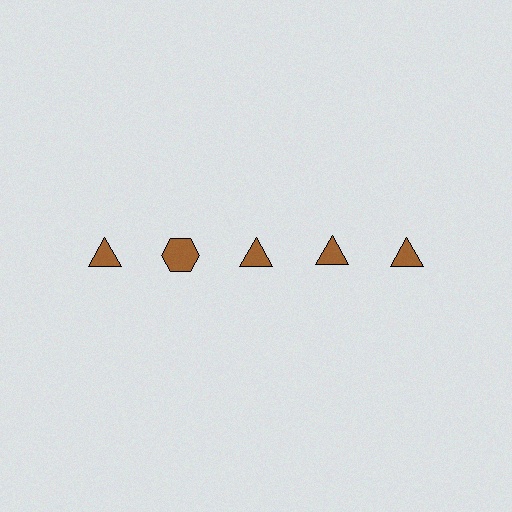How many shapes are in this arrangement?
There are 5 shapes arranged in a grid pattern.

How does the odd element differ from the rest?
It has a different shape: hexagon instead of triangle.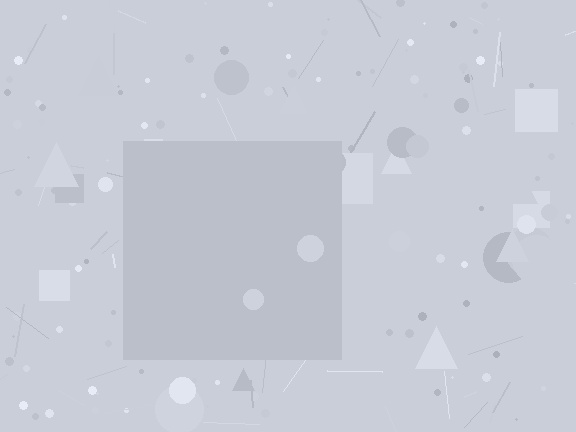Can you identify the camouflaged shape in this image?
The camouflaged shape is a square.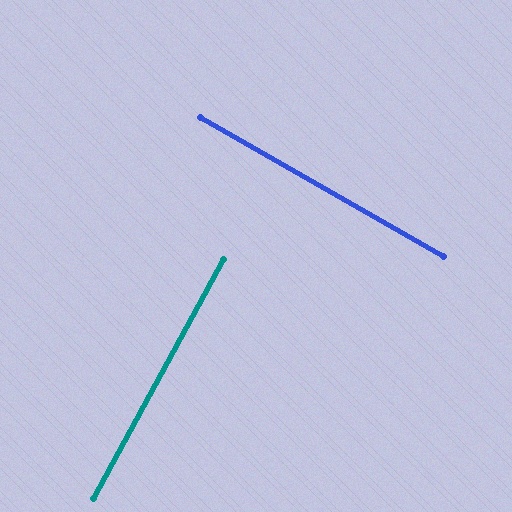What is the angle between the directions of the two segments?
Approximately 89 degrees.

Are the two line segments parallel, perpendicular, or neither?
Perpendicular — they meet at approximately 89°.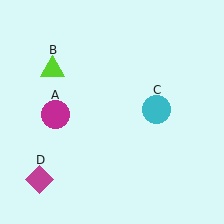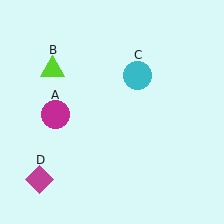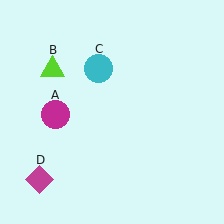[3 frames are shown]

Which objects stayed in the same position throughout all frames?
Magenta circle (object A) and lime triangle (object B) and magenta diamond (object D) remained stationary.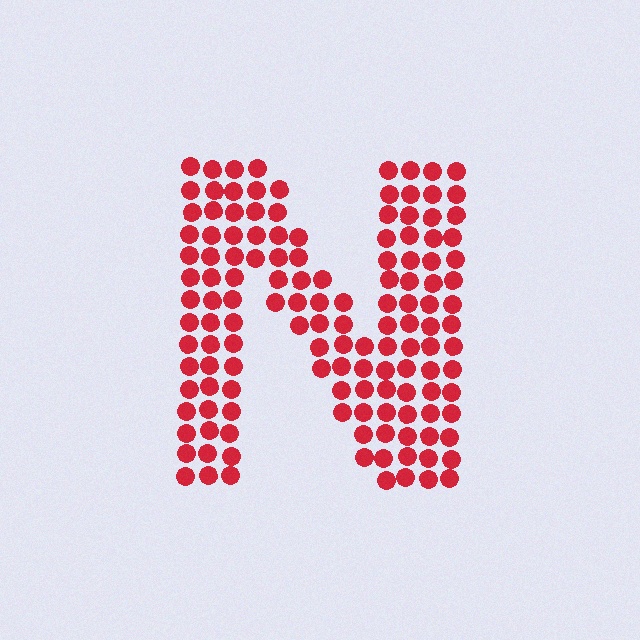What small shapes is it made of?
It is made of small circles.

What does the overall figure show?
The overall figure shows the letter N.